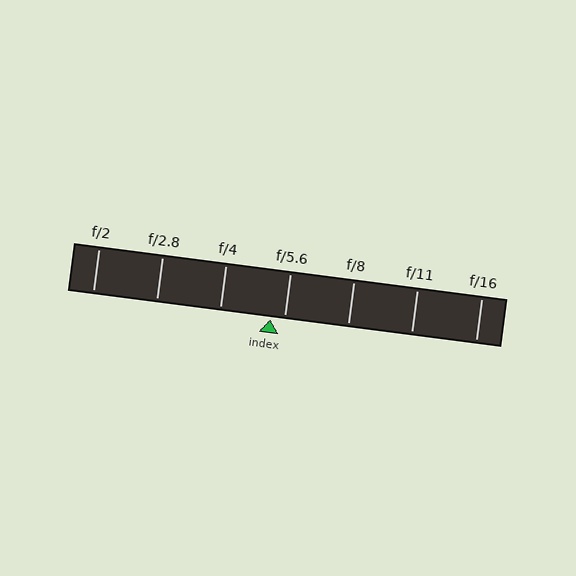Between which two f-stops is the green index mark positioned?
The index mark is between f/4 and f/5.6.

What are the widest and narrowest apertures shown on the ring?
The widest aperture shown is f/2 and the narrowest is f/16.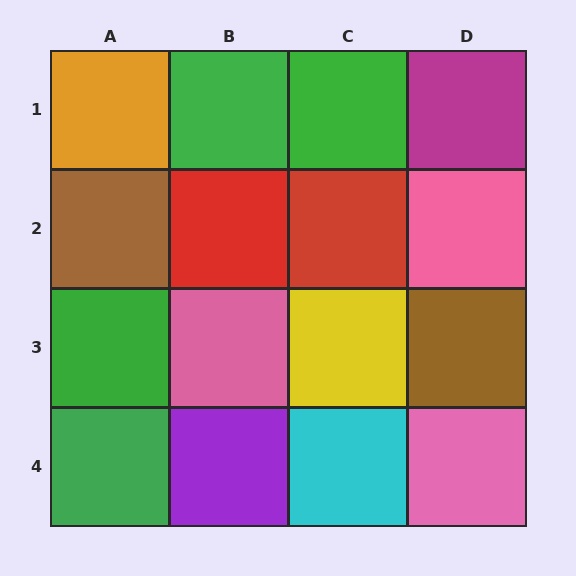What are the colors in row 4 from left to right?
Green, purple, cyan, pink.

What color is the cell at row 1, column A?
Orange.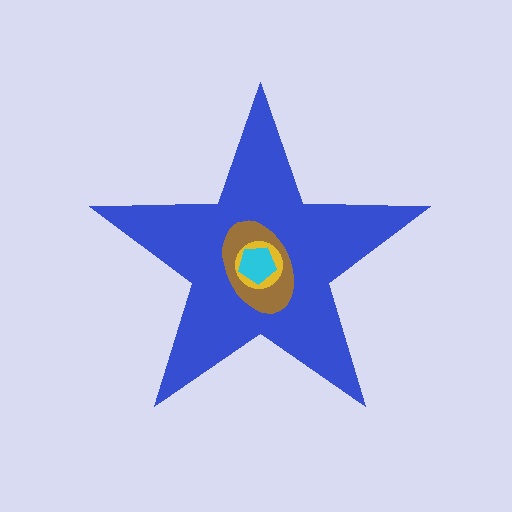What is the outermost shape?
The blue star.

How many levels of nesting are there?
4.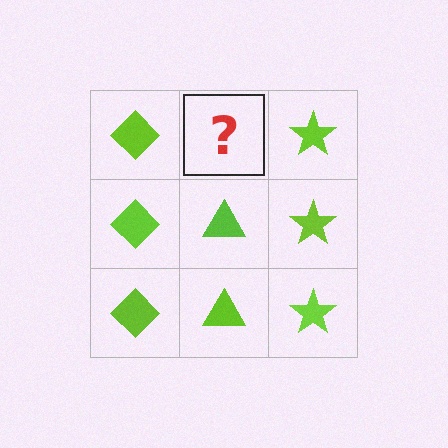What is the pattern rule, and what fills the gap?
The rule is that each column has a consistent shape. The gap should be filled with a lime triangle.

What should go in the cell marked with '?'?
The missing cell should contain a lime triangle.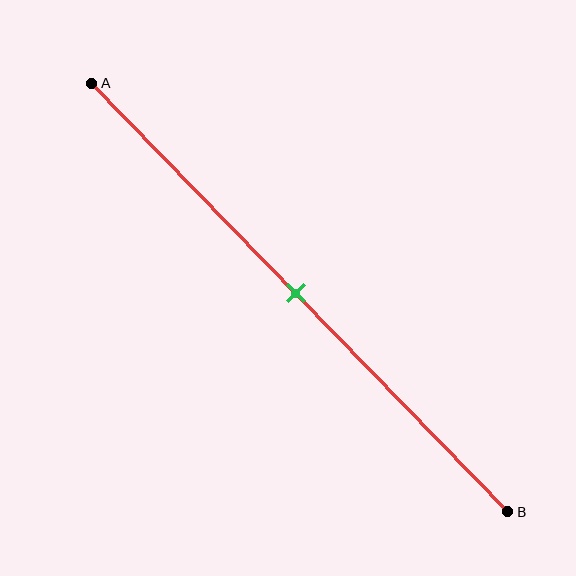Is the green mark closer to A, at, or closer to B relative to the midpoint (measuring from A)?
The green mark is approximately at the midpoint of segment AB.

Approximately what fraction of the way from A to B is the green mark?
The green mark is approximately 50% of the way from A to B.